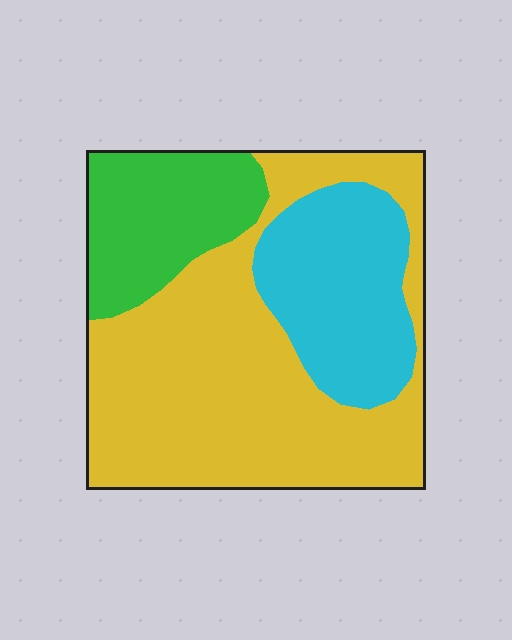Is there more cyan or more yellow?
Yellow.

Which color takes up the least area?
Green, at roughly 20%.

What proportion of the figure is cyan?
Cyan covers 24% of the figure.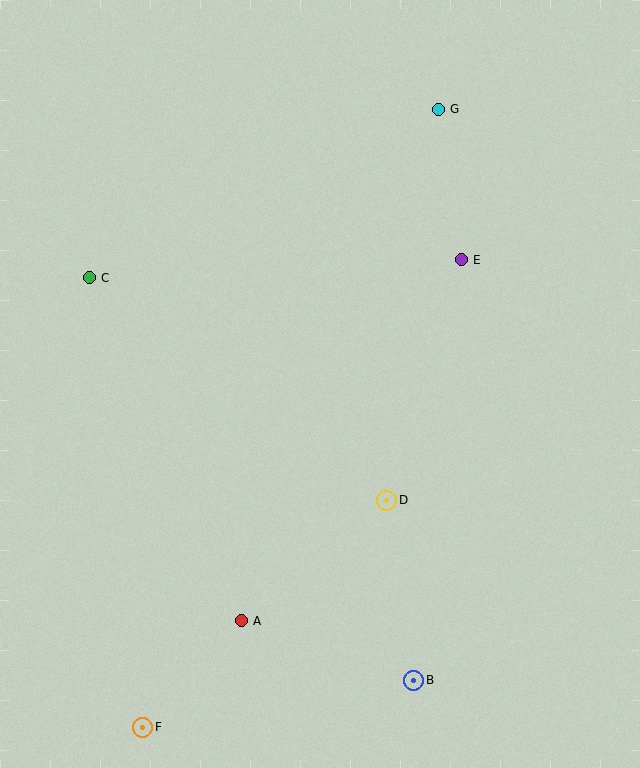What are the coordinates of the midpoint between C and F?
The midpoint between C and F is at (116, 503).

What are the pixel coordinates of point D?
Point D is at (387, 500).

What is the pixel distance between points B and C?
The distance between B and C is 517 pixels.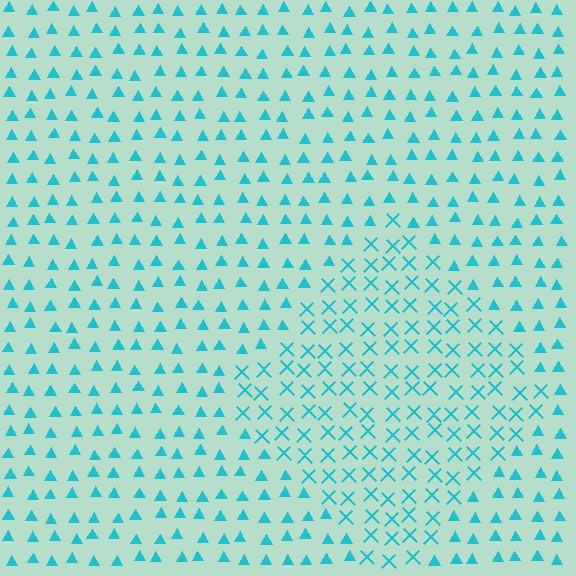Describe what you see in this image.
The image is filled with small cyan elements arranged in a uniform grid. A diamond-shaped region contains X marks, while the surrounding area contains triangles. The boundary is defined purely by the change in element shape.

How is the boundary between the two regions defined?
The boundary is defined by a change in element shape: X marks inside vs. triangles outside. All elements share the same color and spacing.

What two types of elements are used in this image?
The image uses X marks inside the diamond region and triangles outside it.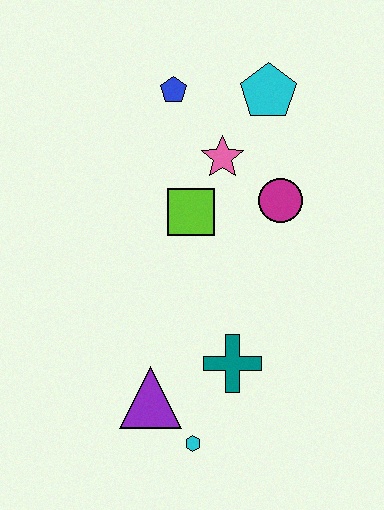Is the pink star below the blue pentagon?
Yes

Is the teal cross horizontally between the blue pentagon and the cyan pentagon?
Yes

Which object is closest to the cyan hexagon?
The purple triangle is closest to the cyan hexagon.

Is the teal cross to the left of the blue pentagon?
No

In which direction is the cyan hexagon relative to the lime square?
The cyan hexagon is below the lime square.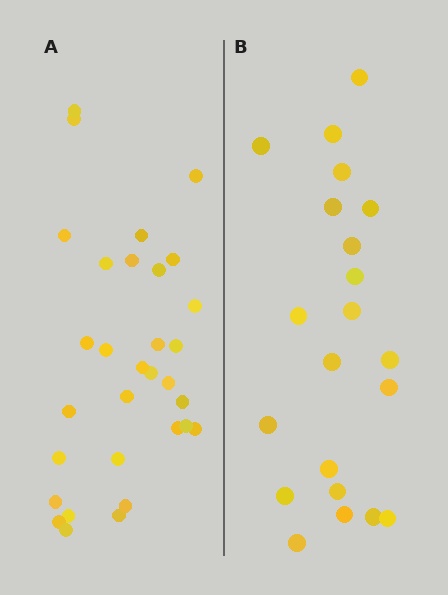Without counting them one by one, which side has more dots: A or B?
Region A (the left region) has more dots.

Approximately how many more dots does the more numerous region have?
Region A has roughly 10 or so more dots than region B.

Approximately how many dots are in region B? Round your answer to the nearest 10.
About 20 dots. (The exact count is 21, which rounds to 20.)